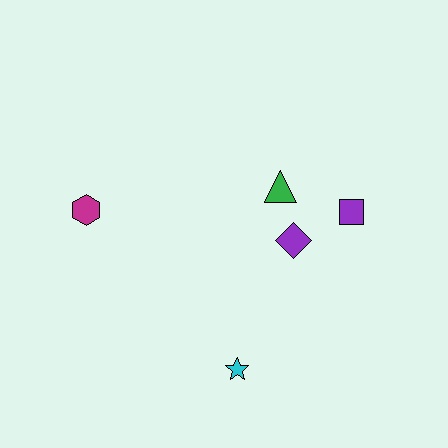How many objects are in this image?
There are 5 objects.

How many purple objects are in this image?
There are 2 purple objects.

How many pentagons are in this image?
There are no pentagons.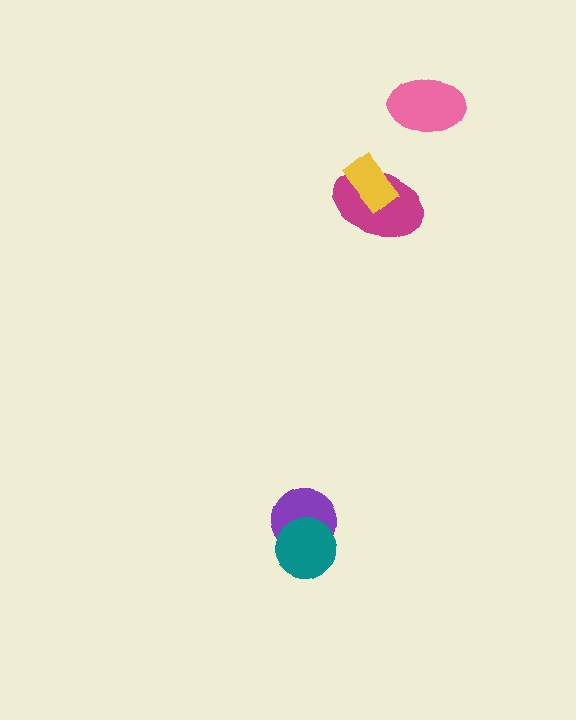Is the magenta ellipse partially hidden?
Yes, it is partially covered by another shape.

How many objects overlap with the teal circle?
1 object overlaps with the teal circle.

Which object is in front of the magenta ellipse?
The yellow rectangle is in front of the magenta ellipse.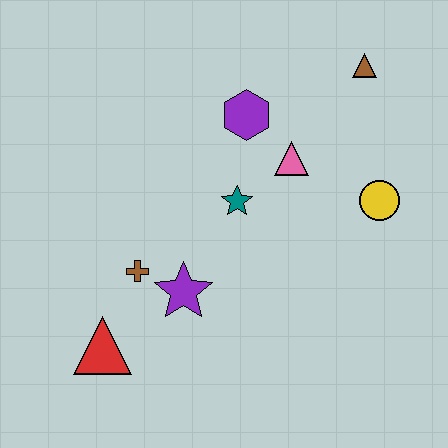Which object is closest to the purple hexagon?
The pink triangle is closest to the purple hexagon.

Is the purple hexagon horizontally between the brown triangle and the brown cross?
Yes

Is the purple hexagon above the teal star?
Yes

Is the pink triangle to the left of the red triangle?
No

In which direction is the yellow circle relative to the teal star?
The yellow circle is to the right of the teal star.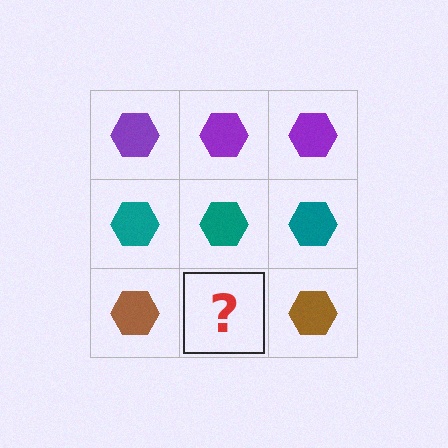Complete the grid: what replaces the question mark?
The question mark should be replaced with a brown hexagon.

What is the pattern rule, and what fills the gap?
The rule is that each row has a consistent color. The gap should be filled with a brown hexagon.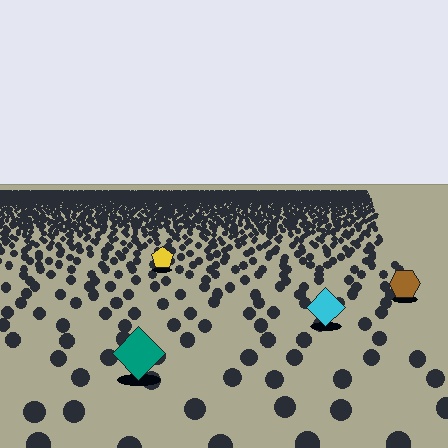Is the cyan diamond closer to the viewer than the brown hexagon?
Yes. The cyan diamond is closer — you can tell from the texture gradient: the ground texture is coarser near it.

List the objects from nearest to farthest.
From nearest to farthest: the teal diamond, the cyan diamond, the brown hexagon, the yellow pentagon.